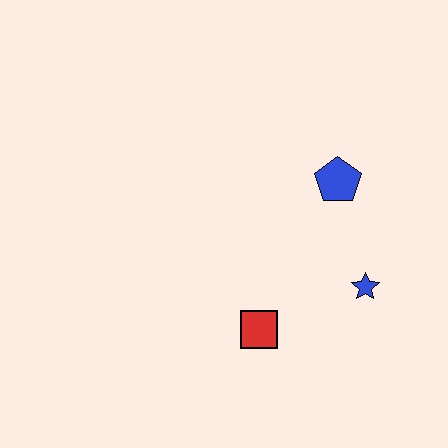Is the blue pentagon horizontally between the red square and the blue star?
Yes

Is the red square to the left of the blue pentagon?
Yes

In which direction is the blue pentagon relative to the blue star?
The blue pentagon is above the blue star.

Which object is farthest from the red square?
The blue pentagon is farthest from the red square.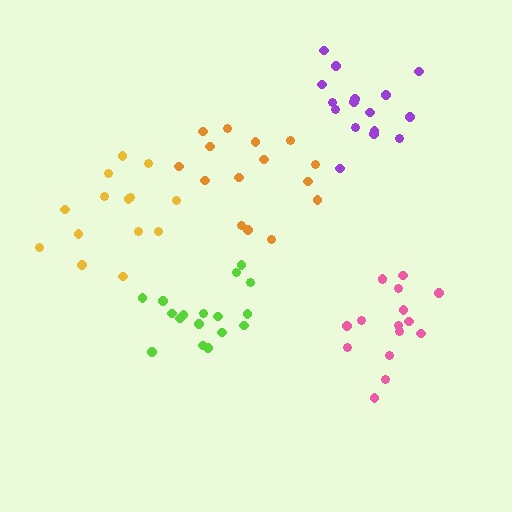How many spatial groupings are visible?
There are 5 spatial groupings.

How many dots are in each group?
Group 1: 14 dots, Group 2: 15 dots, Group 3: 17 dots, Group 4: 16 dots, Group 5: 16 dots (78 total).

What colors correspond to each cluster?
The clusters are colored: yellow, orange, lime, purple, pink.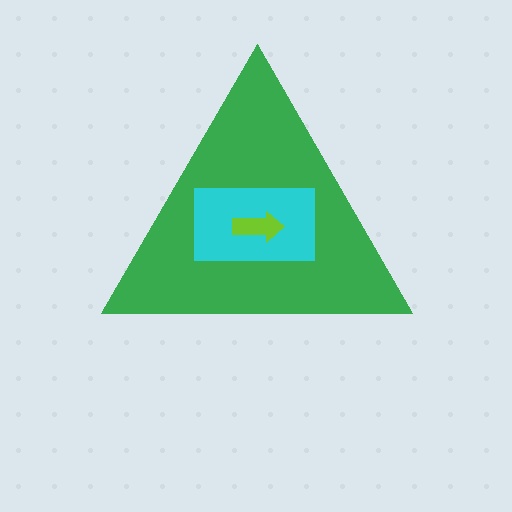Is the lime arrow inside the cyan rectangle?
Yes.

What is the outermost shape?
The green triangle.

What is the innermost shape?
The lime arrow.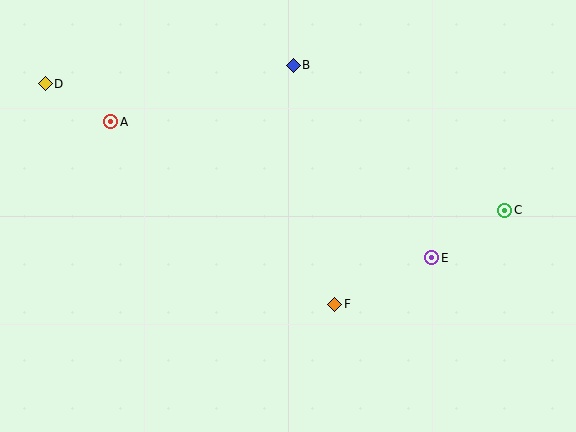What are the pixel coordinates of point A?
Point A is at (111, 122).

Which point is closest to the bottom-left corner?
Point A is closest to the bottom-left corner.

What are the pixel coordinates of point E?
Point E is at (432, 258).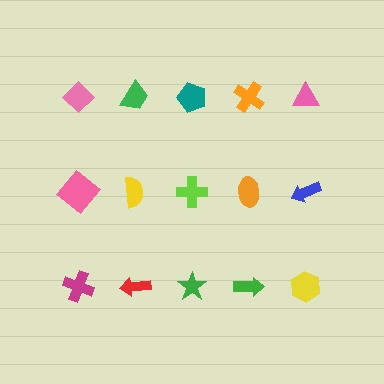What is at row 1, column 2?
A green trapezoid.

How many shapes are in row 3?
5 shapes.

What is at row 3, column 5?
A yellow hexagon.